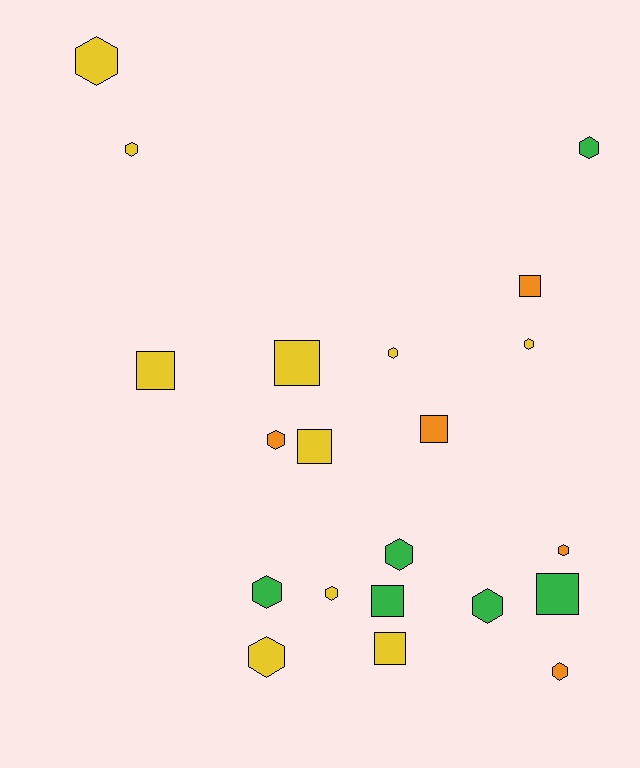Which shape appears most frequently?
Hexagon, with 13 objects.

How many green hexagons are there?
There are 4 green hexagons.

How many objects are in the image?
There are 21 objects.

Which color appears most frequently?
Yellow, with 10 objects.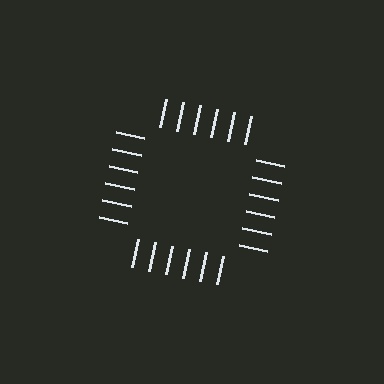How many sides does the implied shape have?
4 sides — the line-ends trace a square.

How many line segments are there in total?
24 — 6 along each of the 4 edges.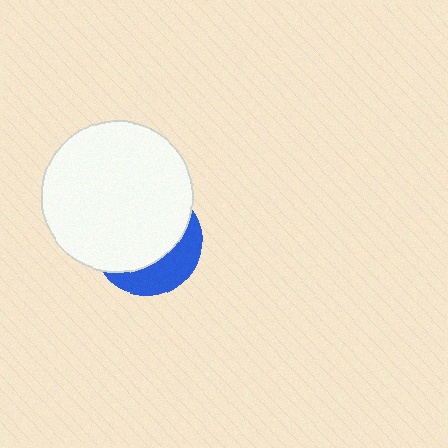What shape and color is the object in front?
The object in front is a white circle.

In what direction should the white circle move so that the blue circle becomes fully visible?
The white circle should move toward the upper-left. That is the shortest direction to clear the overlap and leave the blue circle fully visible.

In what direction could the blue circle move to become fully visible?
The blue circle could move toward the lower-right. That would shift it out from behind the white circle entirely.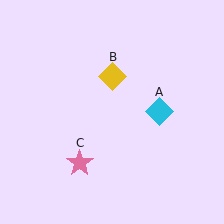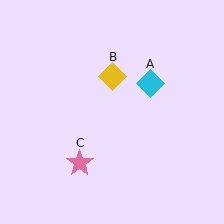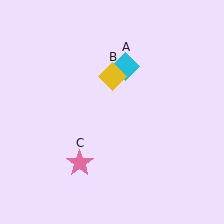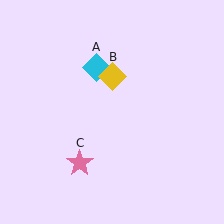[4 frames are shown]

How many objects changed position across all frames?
1 object changed position: cyan diamond (object A).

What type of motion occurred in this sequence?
The cyan diamond (object A) rotated counterclockwise around the center of the scene.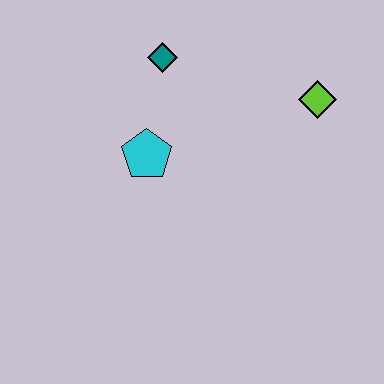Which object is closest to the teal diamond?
The cyan pentagon is closest to the teal diamond.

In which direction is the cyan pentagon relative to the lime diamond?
The cyan pentagon is to the left of the lime diamond.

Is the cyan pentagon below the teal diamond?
Yes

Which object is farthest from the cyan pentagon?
The lime diamond is farthest from the cyan pentagon.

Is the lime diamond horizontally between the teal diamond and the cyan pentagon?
No